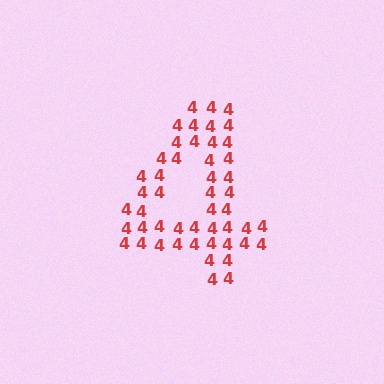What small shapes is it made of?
It is made of small digit 4's.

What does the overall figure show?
The overall figure shows the digit 4.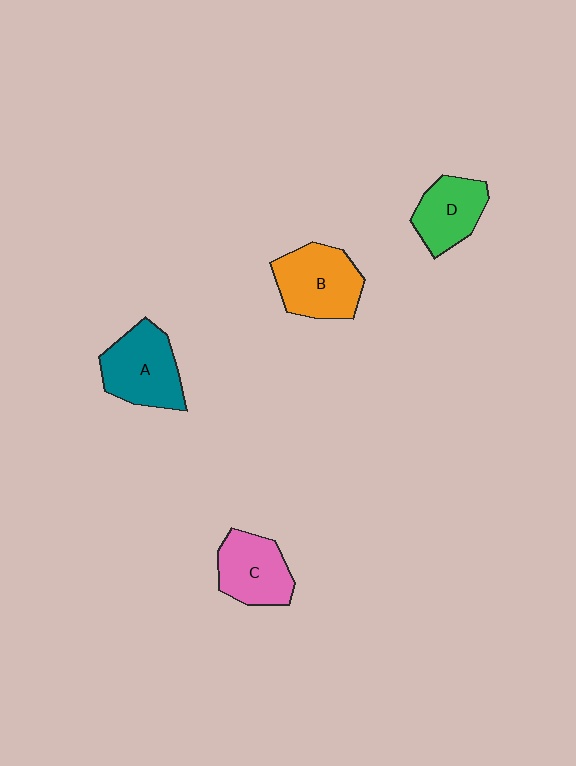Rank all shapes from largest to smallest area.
From largest to smallest: B (orange), A (teal), C (pink), D (green).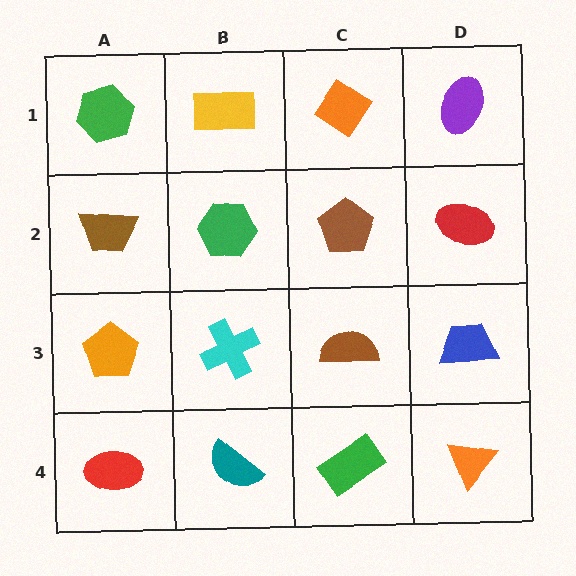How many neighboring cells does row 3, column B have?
4.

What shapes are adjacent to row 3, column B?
A green hexagon (row 2, column B), a teal semicircle (row 4, column B), an orange pentagon (row 3, column A), a brown semicircle (row 3, column C).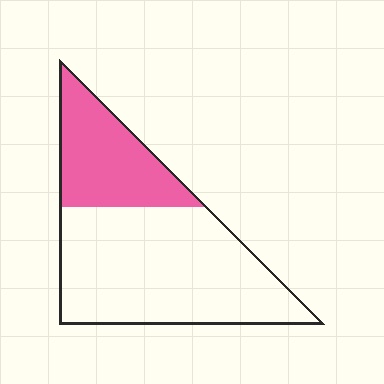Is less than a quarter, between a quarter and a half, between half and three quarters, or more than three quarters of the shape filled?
Between a quarter and a half.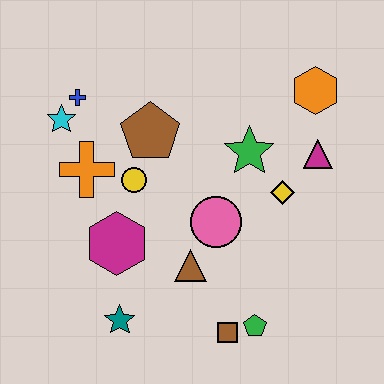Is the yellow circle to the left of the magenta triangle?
Yes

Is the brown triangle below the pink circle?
Yes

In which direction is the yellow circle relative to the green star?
The yellow circle is to the left of the green star.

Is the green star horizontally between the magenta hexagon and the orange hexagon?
Yes